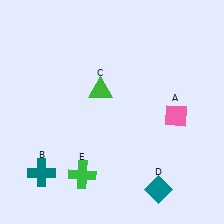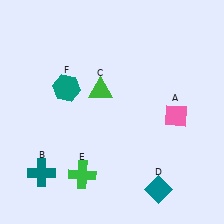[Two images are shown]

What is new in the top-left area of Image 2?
A teal hexagon (F) was added in the top-left area of Image 2.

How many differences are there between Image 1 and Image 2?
There is 1 difference between the two images.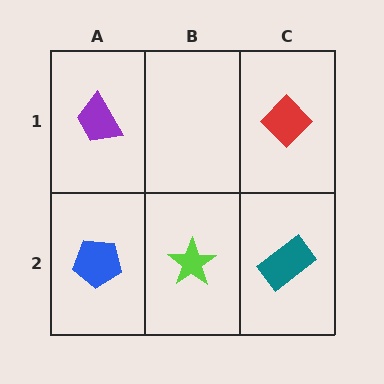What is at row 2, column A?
A blue pentagon.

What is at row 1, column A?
A purple trapezoid.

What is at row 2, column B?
A lime star.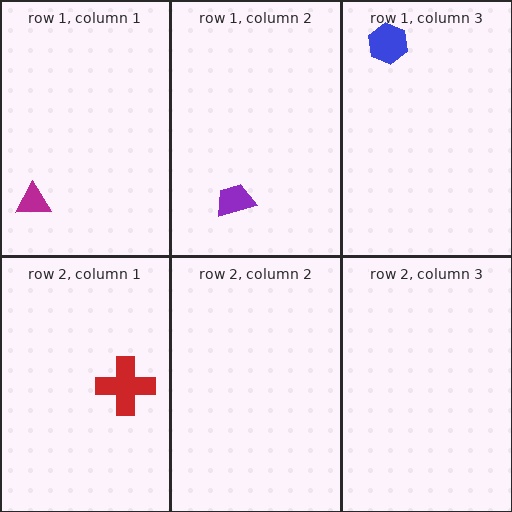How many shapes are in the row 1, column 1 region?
1.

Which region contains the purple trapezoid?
The row 1, column 2 region.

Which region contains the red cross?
The row 2, column 1 region.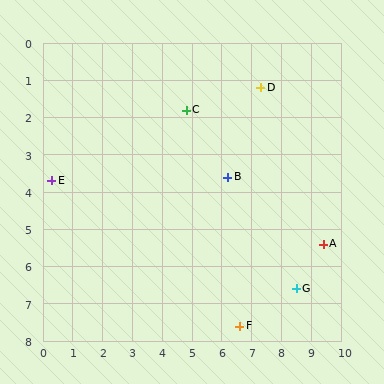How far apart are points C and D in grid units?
Points C and D are about 2.6 grid units apart.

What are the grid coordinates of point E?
Point E is at approximately (0.3, 3.7).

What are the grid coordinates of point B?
Point B is at approximately (6.2, 3.6).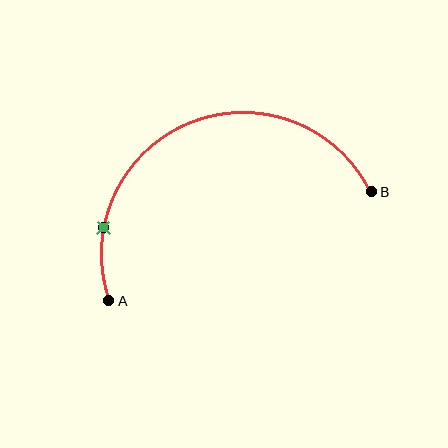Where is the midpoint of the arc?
The arc midpoint is the point on the curve farthest from the straight line joining A and B. It sits above that line.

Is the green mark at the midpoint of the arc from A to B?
No. The green mark lies on the arc but is closer to endpoint A. The arc midpoint would be at the point on the curve equidistant along the arc from both A and B.